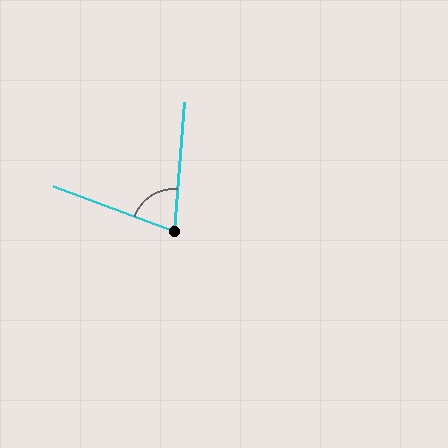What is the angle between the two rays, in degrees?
Approximately 74 degrees.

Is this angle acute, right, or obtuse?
It is acute.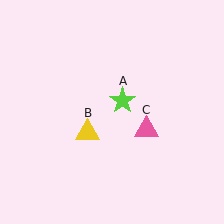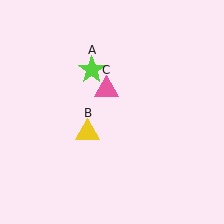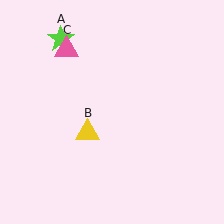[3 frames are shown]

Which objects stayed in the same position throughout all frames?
Yellow triangle (object B) remained stationary.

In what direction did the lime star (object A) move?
The lime star (object A) moved up and to the left.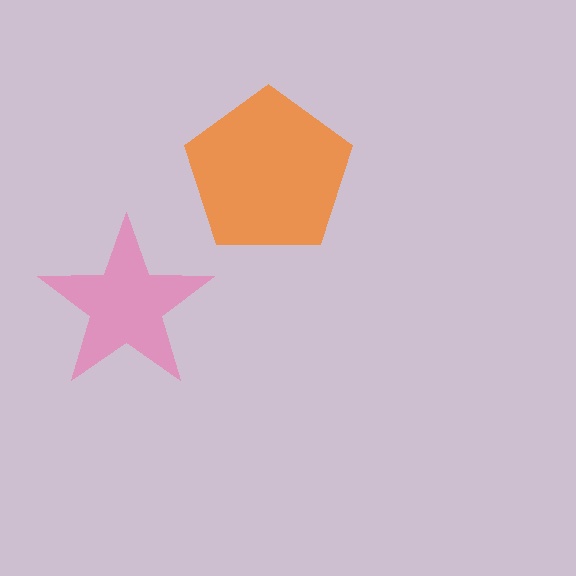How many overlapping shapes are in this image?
There are 2 overlapping shapes in the image.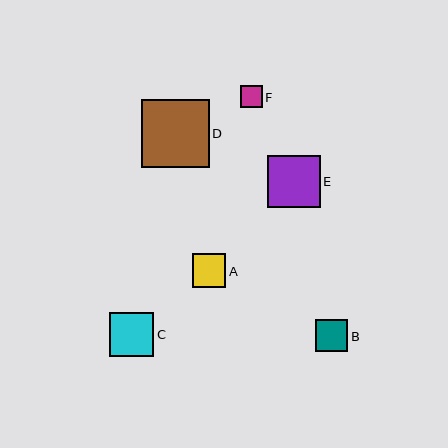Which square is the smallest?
Square F is the smallest with a size of approximately 22 pixels.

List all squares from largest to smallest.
From largest to smallest: D, E, C, A, B, F.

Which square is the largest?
Square D is the largest with a size of approximately 68 pixels.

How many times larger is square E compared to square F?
Square E is approximately 2.4 times the size of square F.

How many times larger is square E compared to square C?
Square E is approximately 1.2 times the size of square C.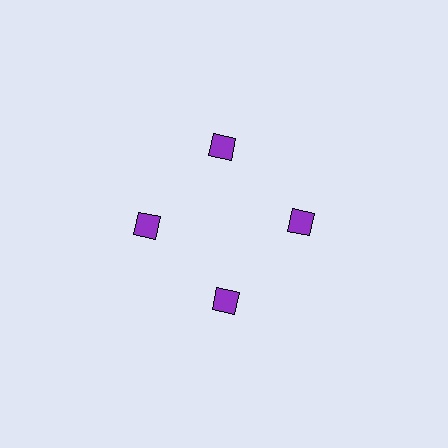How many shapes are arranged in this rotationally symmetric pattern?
There are 4 shapes, arranged in 4 groups of 1.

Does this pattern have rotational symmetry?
Yes, this pattern has 4-fold rotational symmetry. It looks the same after rotating 90 degrees around the center.